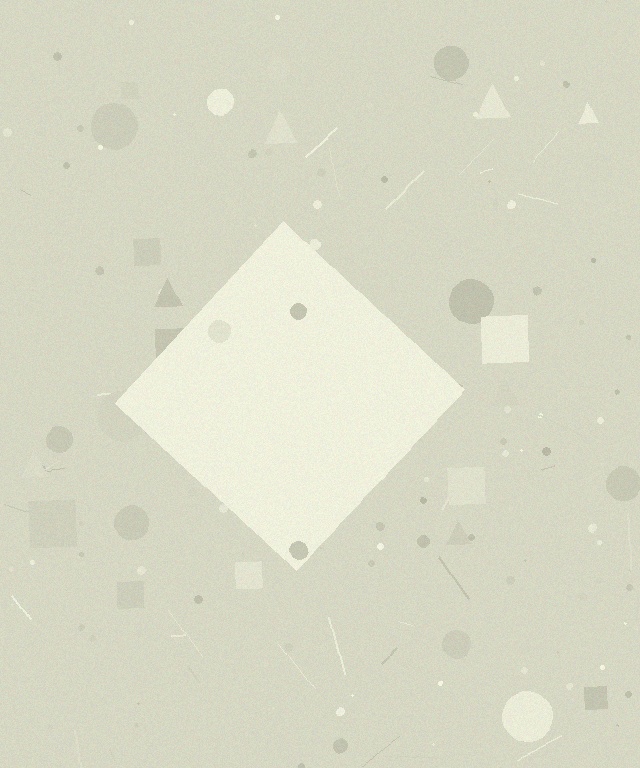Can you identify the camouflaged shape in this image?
The camouflaged shape is a diamond.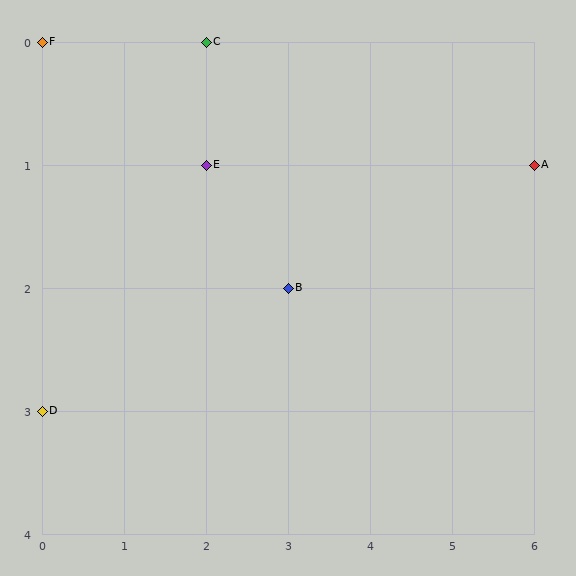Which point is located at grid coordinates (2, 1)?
Point E is at (2, 1).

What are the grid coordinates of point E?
Point E is at grid coordinates (2, 1).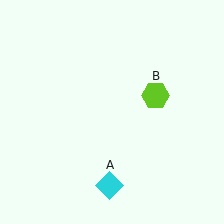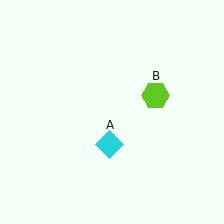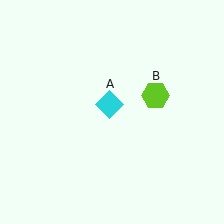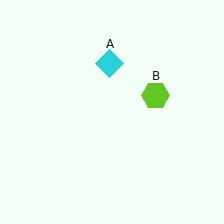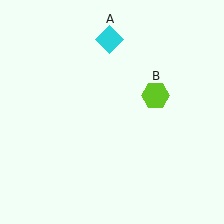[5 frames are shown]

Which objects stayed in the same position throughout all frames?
Lime hexagon (object B) remained stationary.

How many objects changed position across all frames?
1 object changed position: cyan diamond (object A).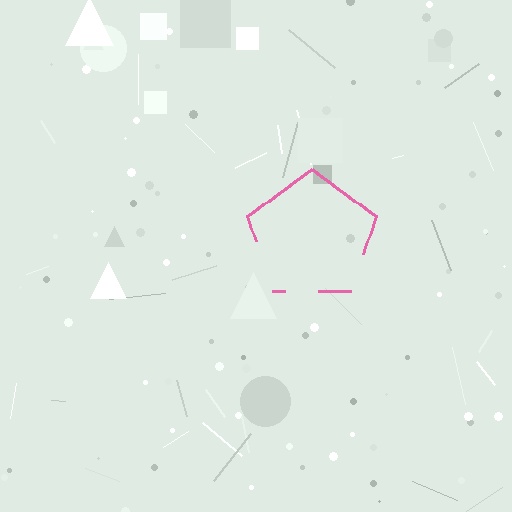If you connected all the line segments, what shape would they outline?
They would outline a pentagon.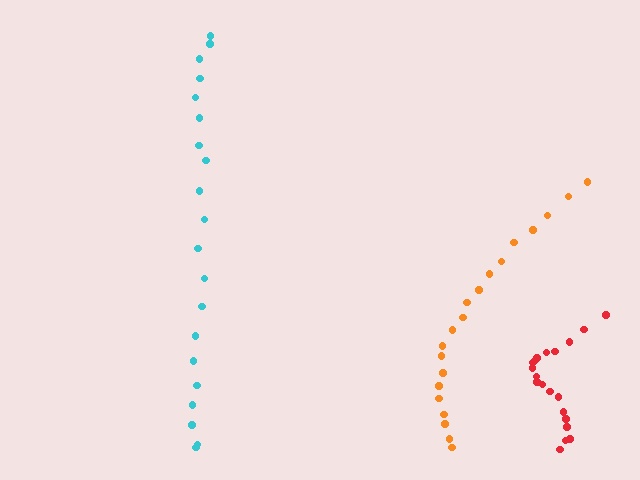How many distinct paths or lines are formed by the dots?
There are 3 distinct paths.